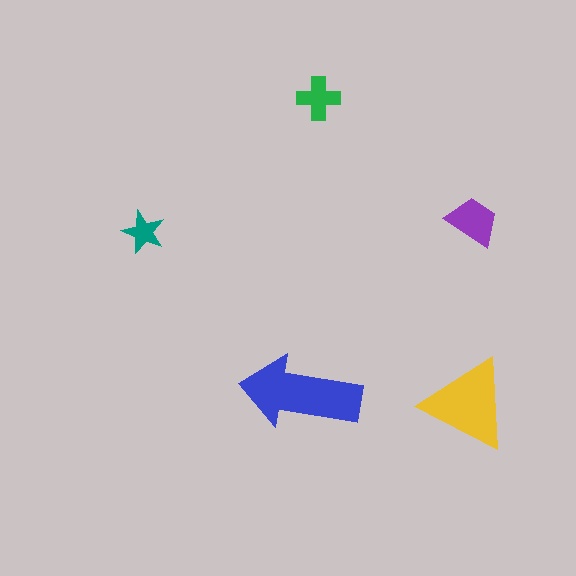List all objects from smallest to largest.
The teal star, the green cross, the purple trapezoid, the yellow triangle, the blue arrow.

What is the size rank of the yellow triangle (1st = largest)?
2nd.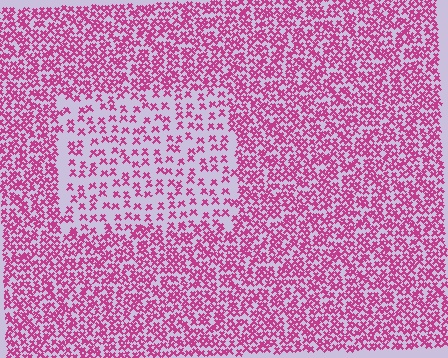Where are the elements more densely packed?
The elements are more densely packed outside the rectangle boundary.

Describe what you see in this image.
The image contains small magenta elements arranged at two different densities. A rectangle-shaped region is visible where the elements are less densely packed than the surrounding area.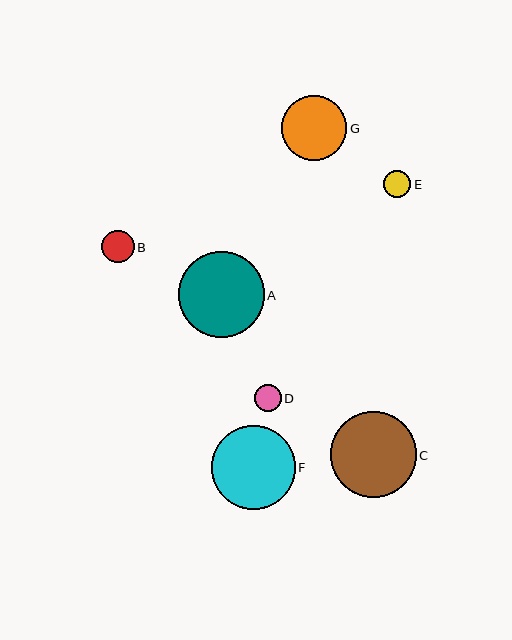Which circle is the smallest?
Circle D is the smallest with a size of approximately 27 pixels.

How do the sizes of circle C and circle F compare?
Circle C and circle F are approximately the same size.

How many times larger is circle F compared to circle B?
Circle F is approximately 2.6 times the size of circle B.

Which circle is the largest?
Circle A is the largest with a size of approximately 86 pixels.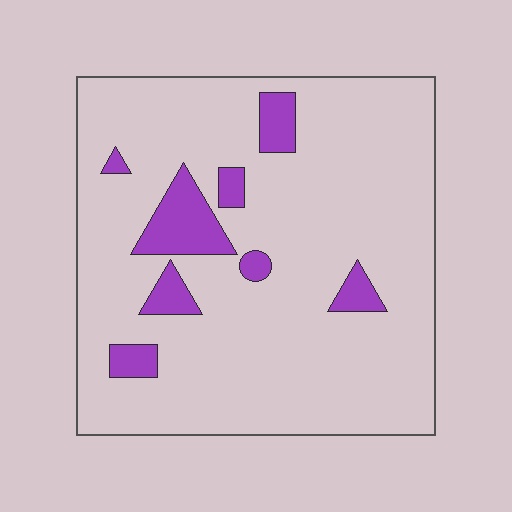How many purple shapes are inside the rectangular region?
8.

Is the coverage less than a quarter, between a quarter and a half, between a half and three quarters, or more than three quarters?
Less than a quarter.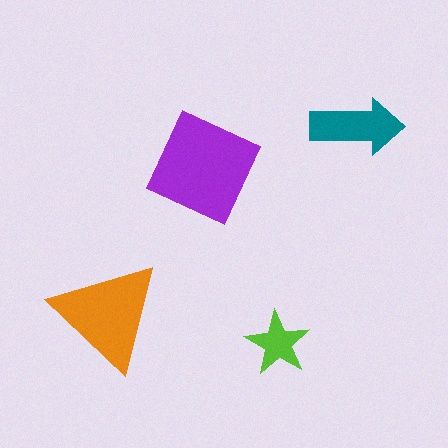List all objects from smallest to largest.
The lime star, the teal arrow, the orange triangle, the purple diamond.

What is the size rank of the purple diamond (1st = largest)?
1st.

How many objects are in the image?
There are 4 objects in the image.